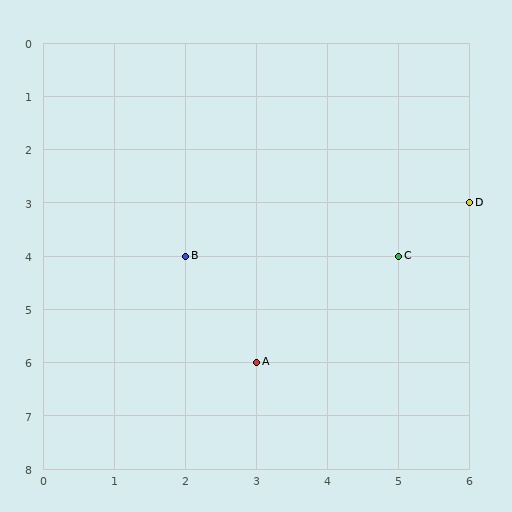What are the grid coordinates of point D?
Point D is at grid coordinates (6, 3).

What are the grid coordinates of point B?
Point B is at grid coordinates (2, 4).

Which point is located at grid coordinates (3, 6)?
Point A is at (3, 6).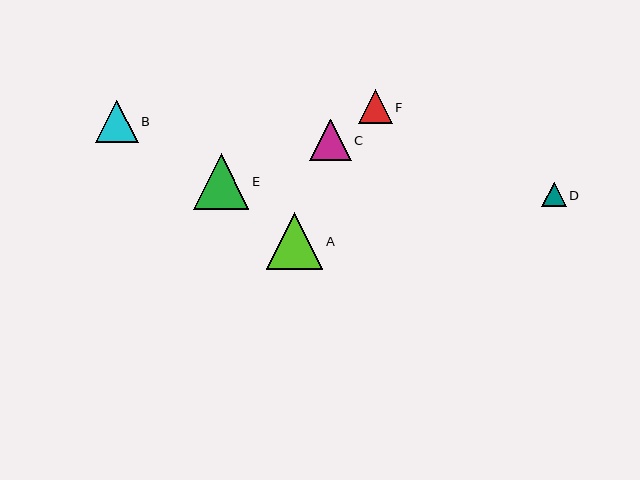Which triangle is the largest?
Triangle A is the largest with a size of approximately 56 pixels.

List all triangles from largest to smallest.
From largest to smallest: A, E, B, C, F, D.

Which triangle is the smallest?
Triangle D is the smallest with a size of approximately 24 pixels.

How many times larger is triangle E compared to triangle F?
Triangle E is approximately 1.7 times the size of triangle F.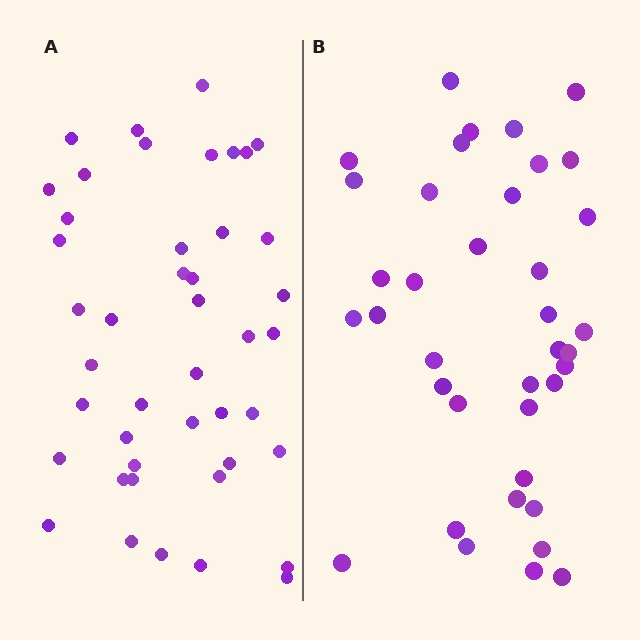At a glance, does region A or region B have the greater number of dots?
Region A (the left region) has more dots.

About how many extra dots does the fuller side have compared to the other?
Region A has about 6 more dots than region B.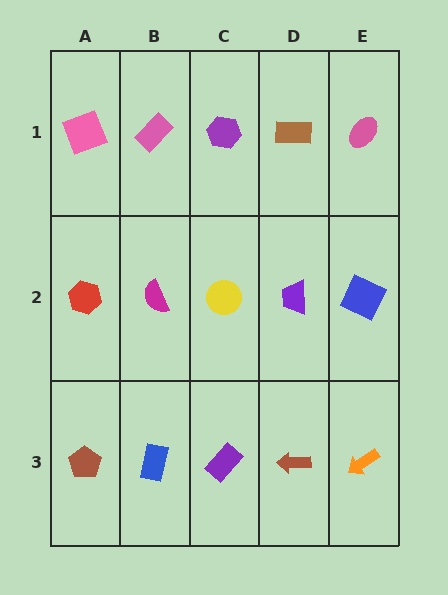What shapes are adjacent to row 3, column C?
A yellow circle (row 2, column C), a blue rectangle (row 3, column B), a brown arrow (row 3, column D).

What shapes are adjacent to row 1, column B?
A magenta semicircle (row 2, column B), a pink square (row 1, column A), a purple hexagon (row 1, column C).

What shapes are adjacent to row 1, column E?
A blue square (row 2, column E), a brown rectangle (row 1, column D).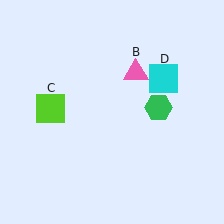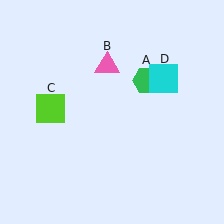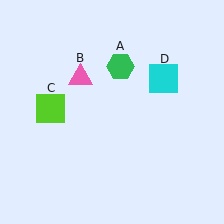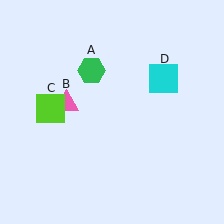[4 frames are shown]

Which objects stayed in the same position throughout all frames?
Lime square (object C) and cyan square (object D) remained stationary.